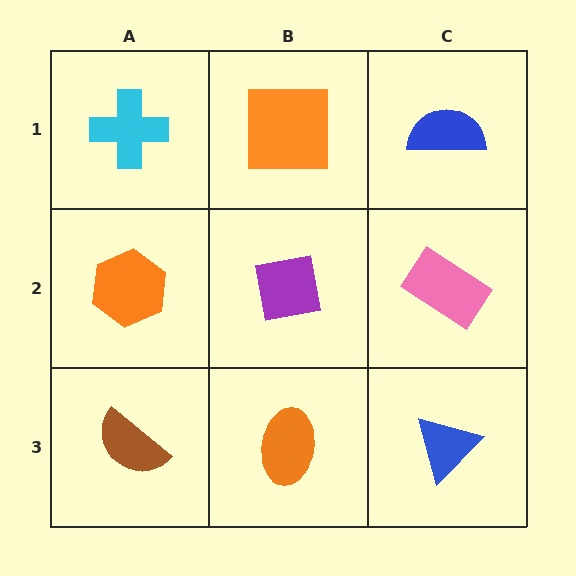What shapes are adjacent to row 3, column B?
A purple square (row 2, column B), a brown semicircle (row 3, column A), a blue triangle (row 3, column C).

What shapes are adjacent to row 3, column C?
A pink rectangle (row 2, column C), an orange ellipse (row 3, column B).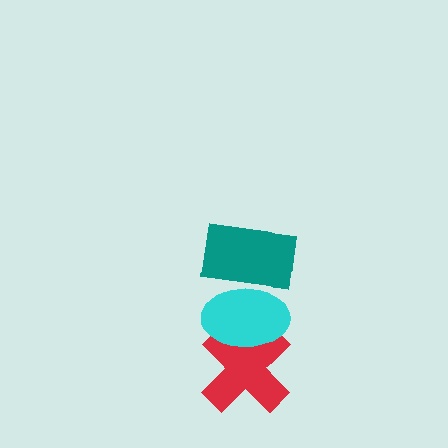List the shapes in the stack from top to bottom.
From top to bottom: the teal rectangle, the cyan ellipse, the red cross.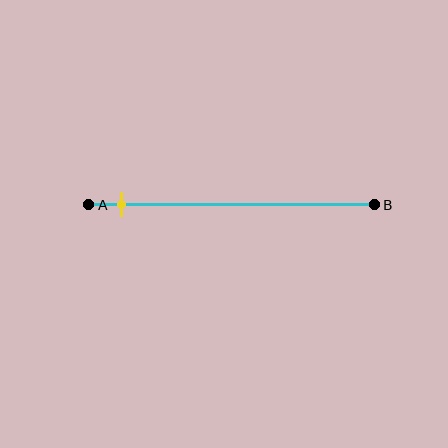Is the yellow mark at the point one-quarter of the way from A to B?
No, the mark is at about 10% from A, not at the 25% one-quarter point.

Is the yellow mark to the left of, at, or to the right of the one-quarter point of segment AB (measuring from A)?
The yellow mark is to the left of the one-quarter point of segment AB.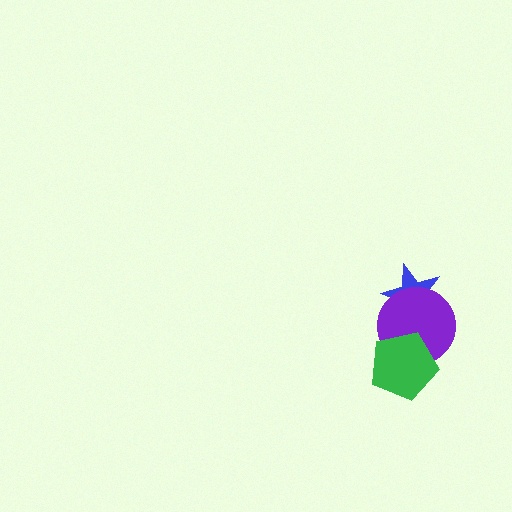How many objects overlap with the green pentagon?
1 object overlaps with the green pentagon.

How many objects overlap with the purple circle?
2 objects overlap with the purple circle.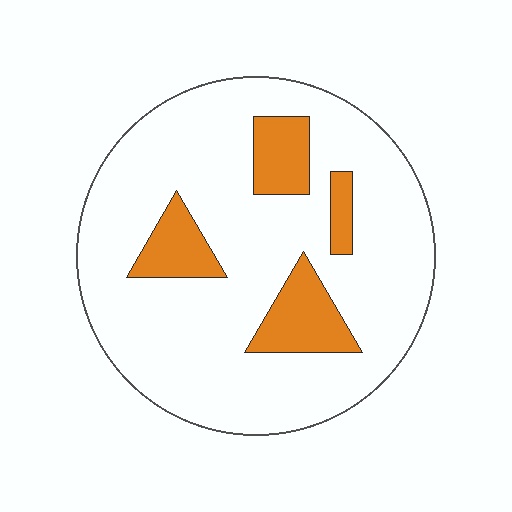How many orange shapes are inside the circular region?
4.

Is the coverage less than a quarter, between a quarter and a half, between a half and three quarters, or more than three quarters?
Less than a quarter.